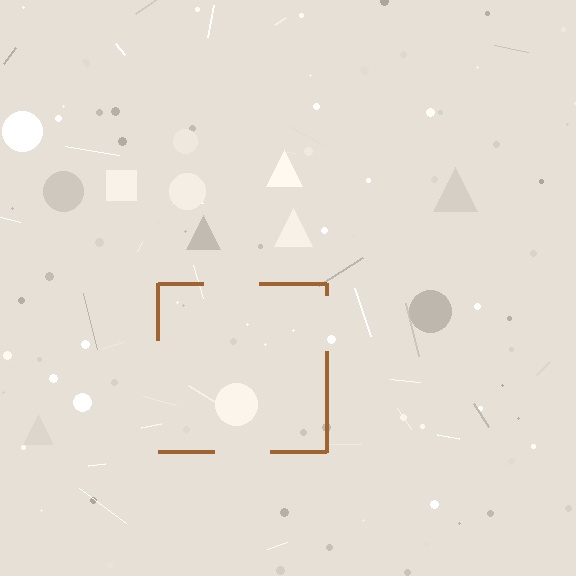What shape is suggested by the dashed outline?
The dashed outline suggests a square.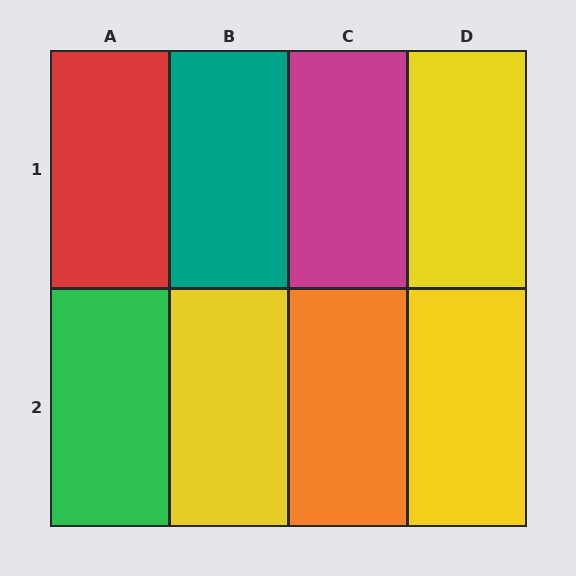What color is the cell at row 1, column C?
Magenta.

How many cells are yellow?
3 cells are yellow.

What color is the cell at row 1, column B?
Teal.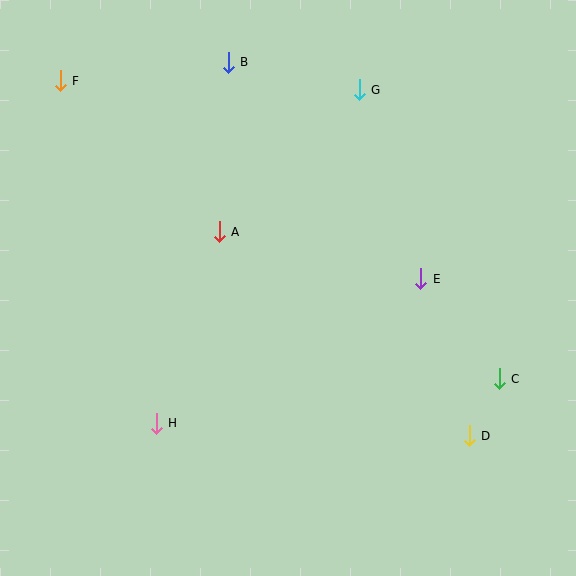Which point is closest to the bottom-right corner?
Point D is closest to the bottom-right corner.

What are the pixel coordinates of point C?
Point C is at (499, 379).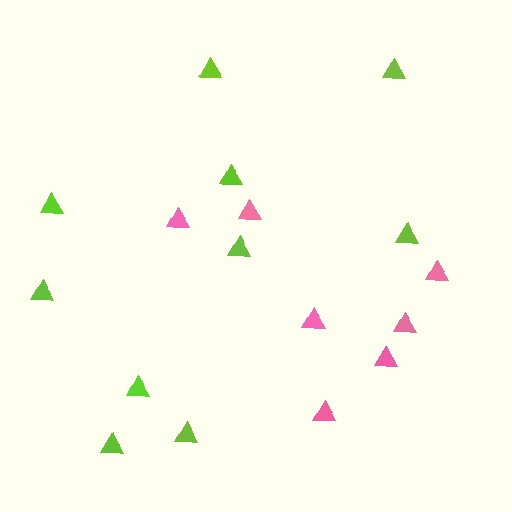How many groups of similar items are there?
There are 2 groups: one group of pink triangles (7) and one group of lime triangles (10).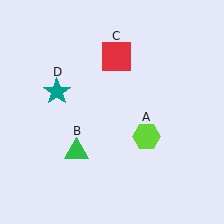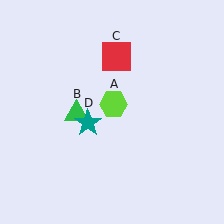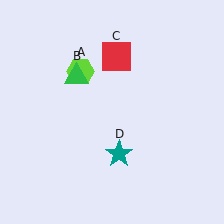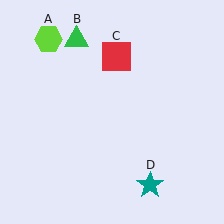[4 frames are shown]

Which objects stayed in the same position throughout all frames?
Red square (object C) remained stationary.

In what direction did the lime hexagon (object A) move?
The lime hexagon (object A) moved up and to the left.